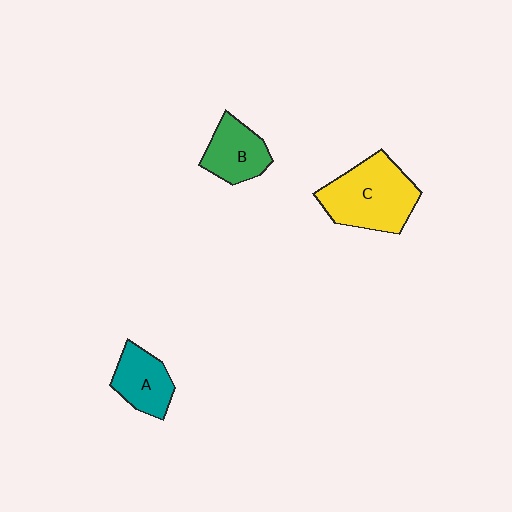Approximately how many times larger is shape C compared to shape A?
Approximately 1.8 times.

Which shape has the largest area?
Shape C (yellow).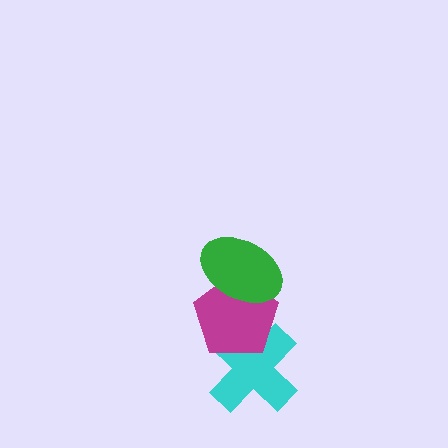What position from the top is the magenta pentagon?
The magenta pentagon is 2nd from the top.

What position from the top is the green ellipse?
The green ellipse is 1st from the top.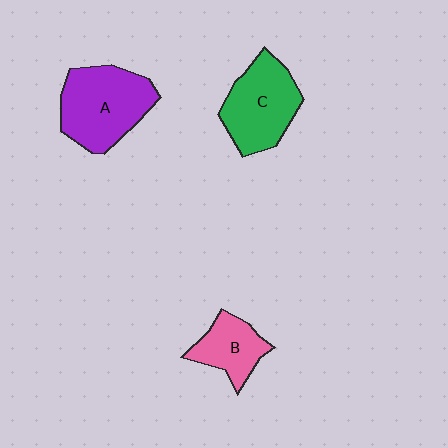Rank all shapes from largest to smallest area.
From largest to smallest: A (purple), C (green), B (pink).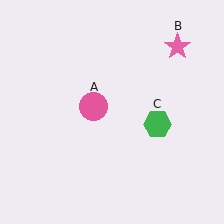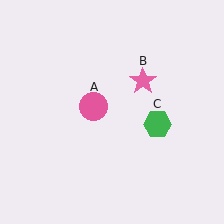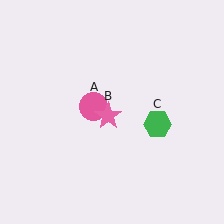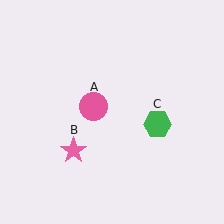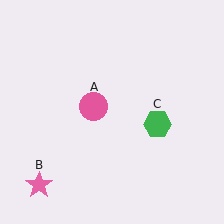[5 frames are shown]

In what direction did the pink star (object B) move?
The pink star (object B) moved down and to the left.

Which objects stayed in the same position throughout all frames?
Pink circle (object A) and green hexagon (object C) remained stationary.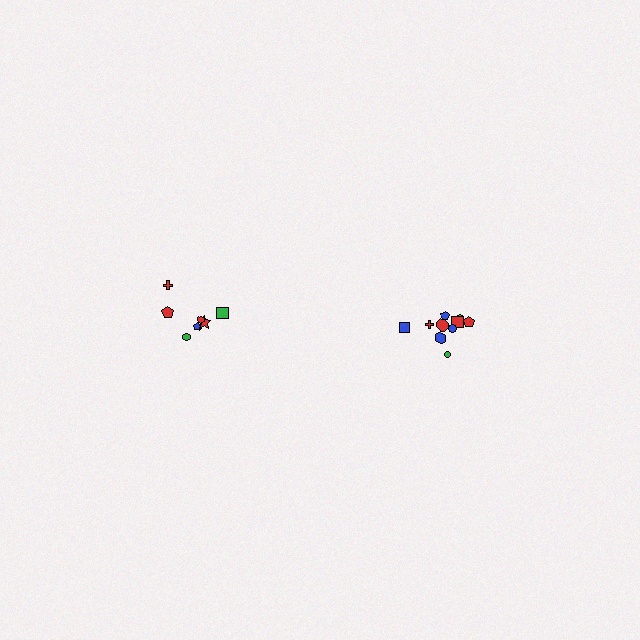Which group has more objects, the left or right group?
The right group.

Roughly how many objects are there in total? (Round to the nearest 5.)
Roughly 20 objects in total.